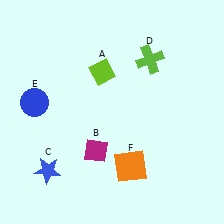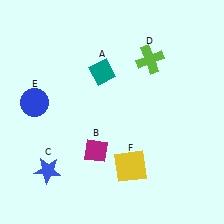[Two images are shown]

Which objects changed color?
A changed from lime to teal. F changed from orange to yellow.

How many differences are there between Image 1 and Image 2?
There are 2 differences between the two images.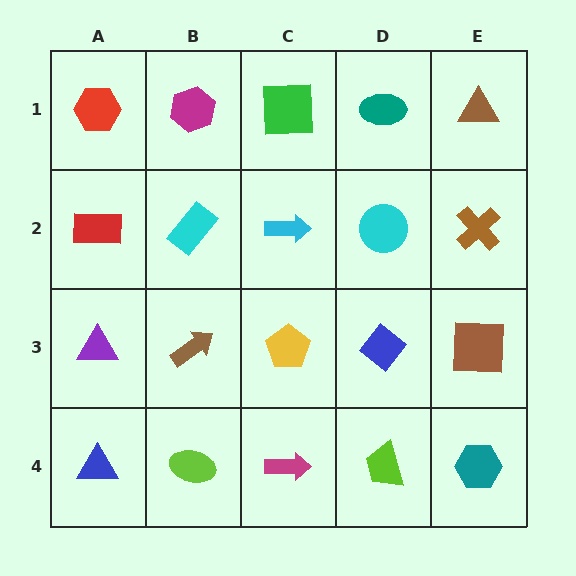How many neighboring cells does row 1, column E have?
2.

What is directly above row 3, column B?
A cyan rectangle.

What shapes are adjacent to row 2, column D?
A teal ellipse (row 1, column D), a blue diamond (row 3, column D), a cyan arrow (row 2, column C), a brown cross (row 2, column E).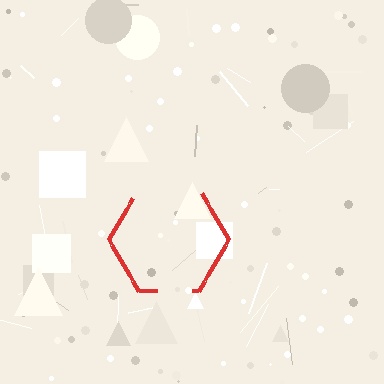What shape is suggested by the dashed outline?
The dashed outline suggests a hexagon.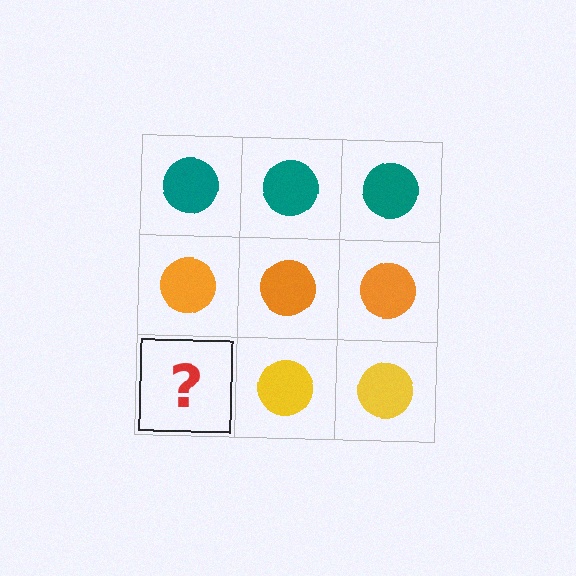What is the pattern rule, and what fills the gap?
The rule is that each row has a consistent color. The gap should be filled with a yellow circle.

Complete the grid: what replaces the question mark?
The question mark should be replaced with a yellow circle.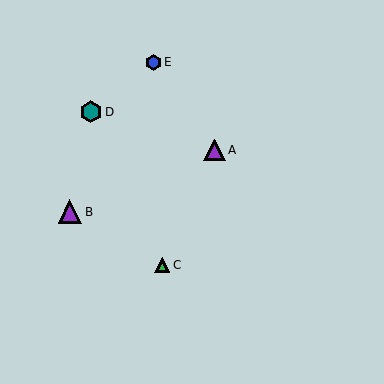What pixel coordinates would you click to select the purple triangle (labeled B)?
Click at (70, 212) to select the purple triangle B.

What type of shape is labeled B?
Shape B is a purple triangle.